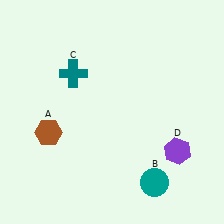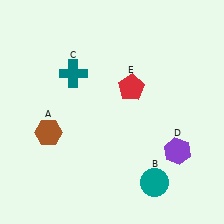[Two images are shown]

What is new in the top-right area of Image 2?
A red pentagon (E) was added in the top-right area of Image 2.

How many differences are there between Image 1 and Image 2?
There is 1 difference between the two images.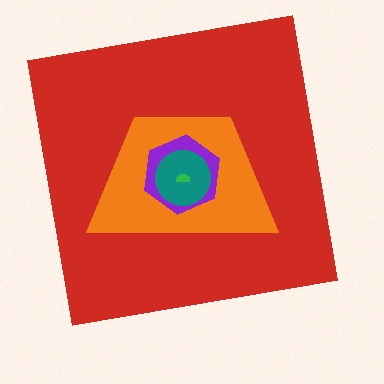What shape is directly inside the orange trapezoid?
The purple hexagon.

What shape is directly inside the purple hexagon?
The teal circle.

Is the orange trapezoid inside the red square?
Yes.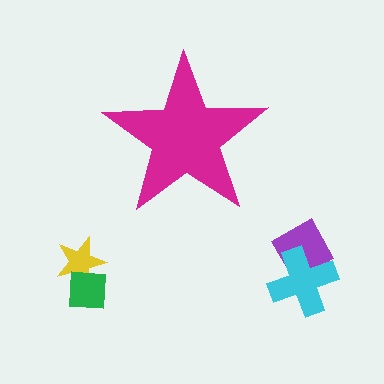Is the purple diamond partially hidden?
No, the purple diamond is fully visible.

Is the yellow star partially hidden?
No, the yellow star is fully visible.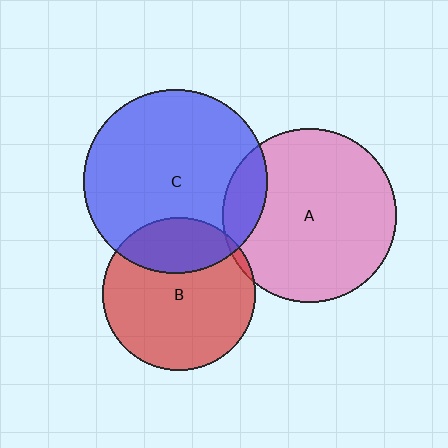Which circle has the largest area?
Circle C (blue).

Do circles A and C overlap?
Yes.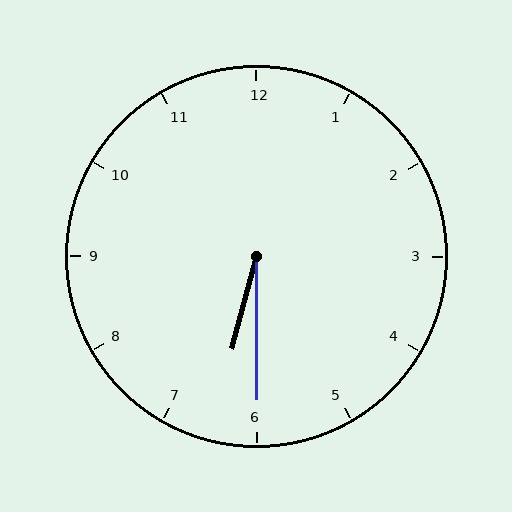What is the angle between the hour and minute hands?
Approximately 15 degrees.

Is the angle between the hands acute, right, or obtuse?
It is acute.